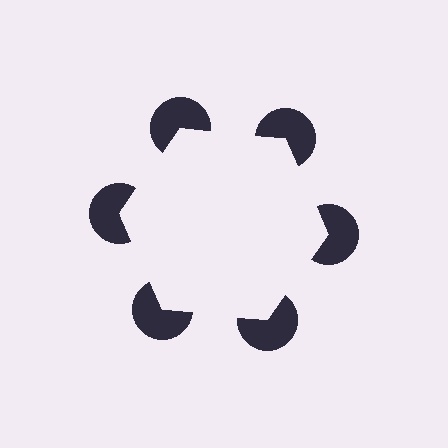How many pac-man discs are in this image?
There are 6 — one at each vertex of the illusory hexagon.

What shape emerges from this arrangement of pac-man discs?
An illusory hexagon — its edges are inferred from the aligned wedge cuts in the pac-man discs, not physically drawn.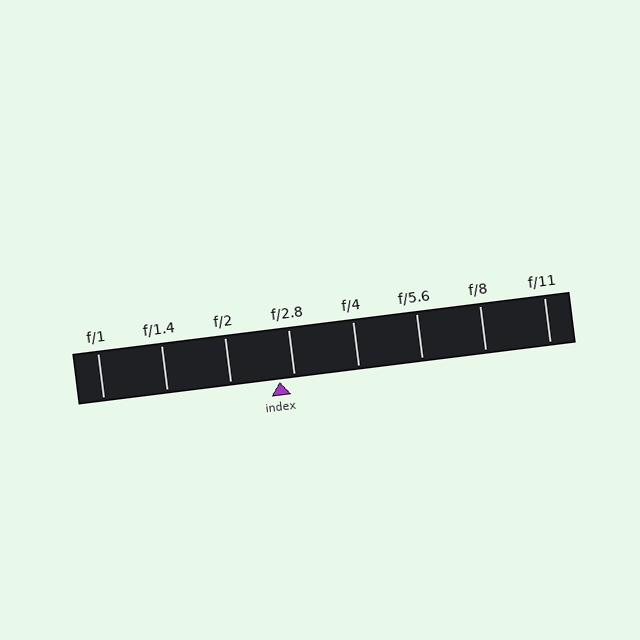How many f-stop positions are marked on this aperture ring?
There are 8 f-stop positions marked.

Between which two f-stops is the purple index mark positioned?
The index mark is between f/2 and f/2.8.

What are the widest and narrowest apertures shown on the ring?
The widest aperture shown is f/1 and the narrowest is f/11.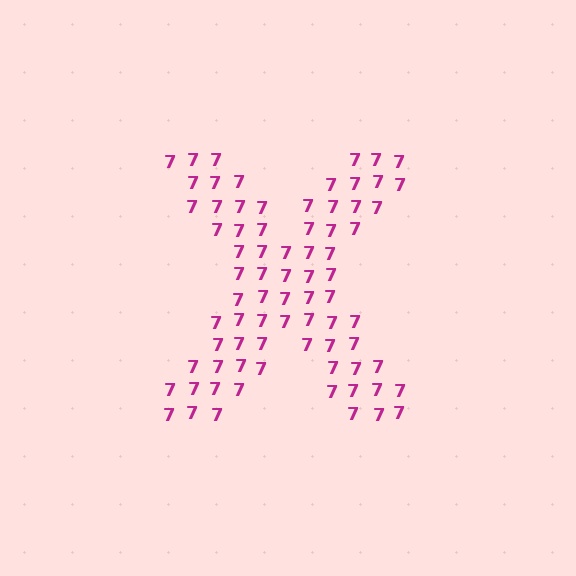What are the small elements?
The small elements are digit 7's.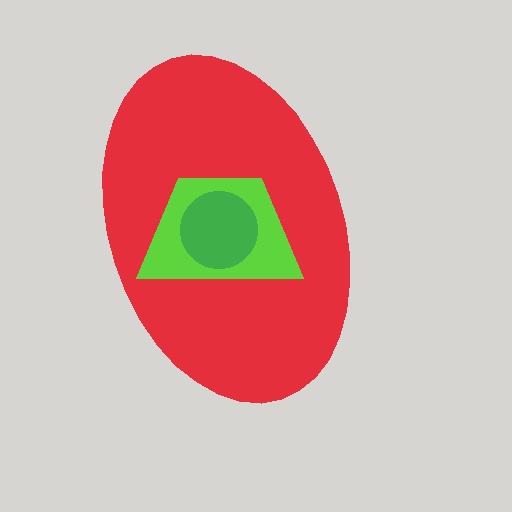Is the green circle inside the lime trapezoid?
Yes.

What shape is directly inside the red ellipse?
The lime trapezoid.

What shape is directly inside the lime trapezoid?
The green circle.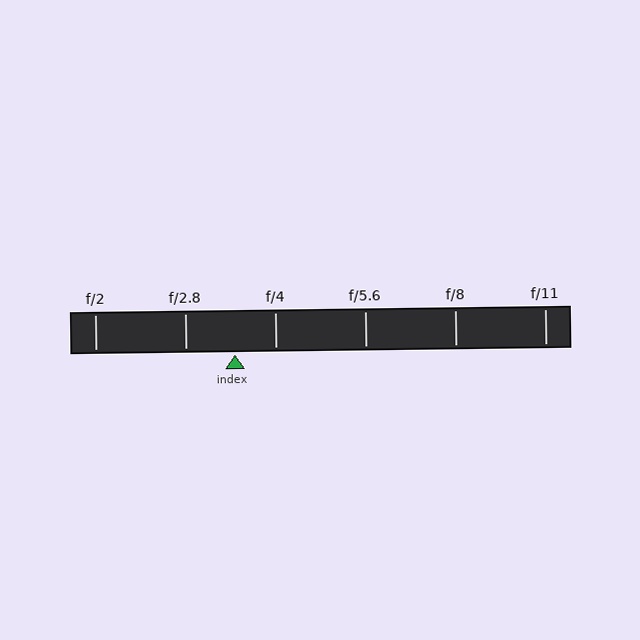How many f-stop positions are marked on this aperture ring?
There are 6 f-stop positions marked.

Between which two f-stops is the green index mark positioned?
The index mark is between f/2.8 and f/4.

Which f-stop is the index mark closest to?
The index mark is closest to f/4.